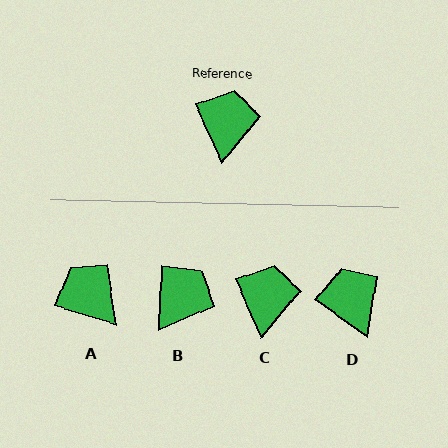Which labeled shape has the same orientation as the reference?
C.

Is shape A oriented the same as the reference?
No, it is off by about 49 degrees.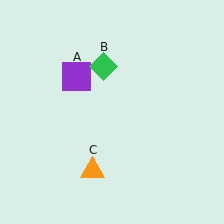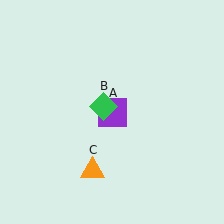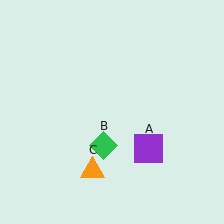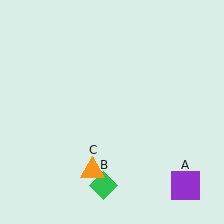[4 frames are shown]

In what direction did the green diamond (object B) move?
The green diamond (object B) moved down.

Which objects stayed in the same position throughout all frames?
Orange triangle (object C) remained stationary.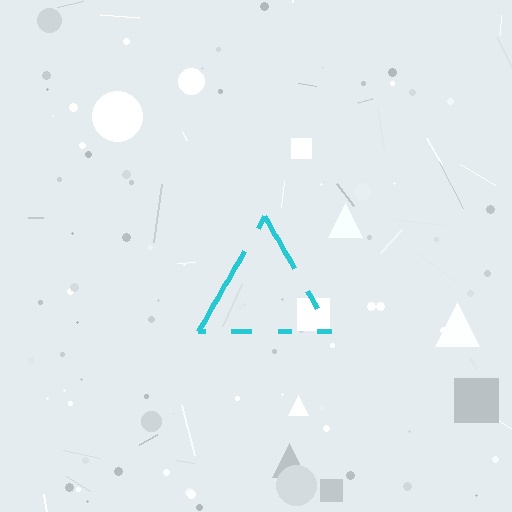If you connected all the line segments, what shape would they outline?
They would outline a triangle.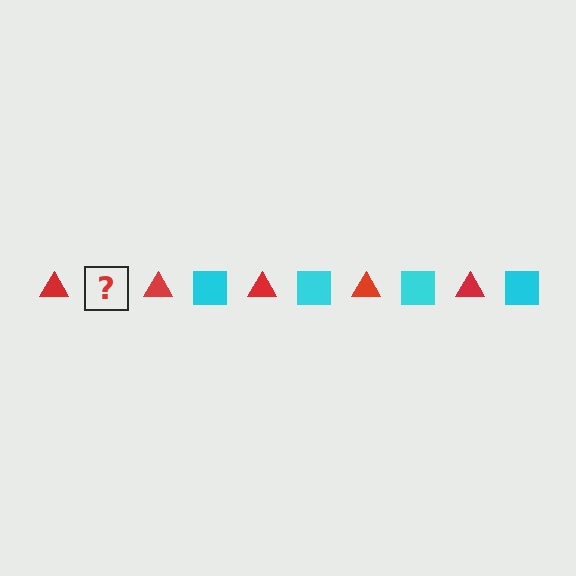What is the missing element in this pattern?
The missing element is a cyan square.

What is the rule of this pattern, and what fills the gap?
The rule is that the pattern alternates between red triangle and cyan square. The gap should be filled with a cyan square.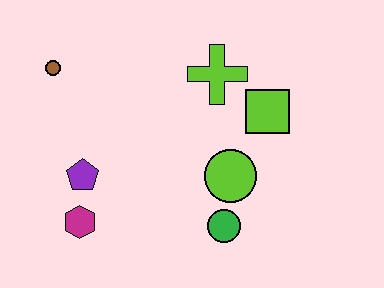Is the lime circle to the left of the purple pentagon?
No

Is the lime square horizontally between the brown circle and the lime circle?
No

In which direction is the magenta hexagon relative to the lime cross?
The magenta hexagon is below the lime cross.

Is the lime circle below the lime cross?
Yes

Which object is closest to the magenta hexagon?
The purple pentagon is closest to the magenta hexagon.